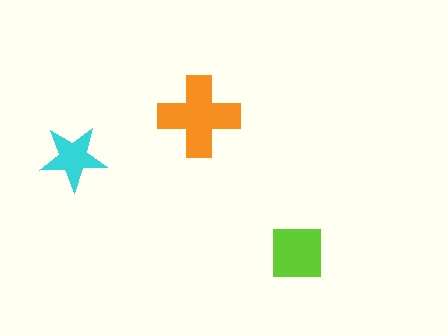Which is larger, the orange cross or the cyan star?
The orange cross.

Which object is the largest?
The orange cross.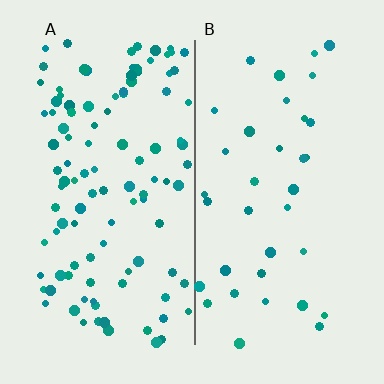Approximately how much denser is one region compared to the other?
Approximately 3.0× — region A over region B.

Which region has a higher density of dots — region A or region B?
A (the left).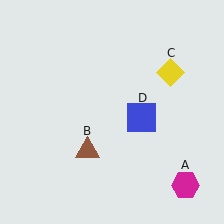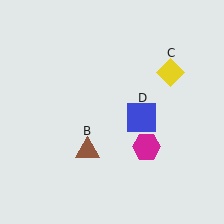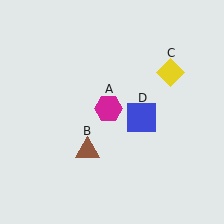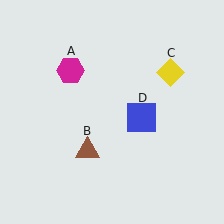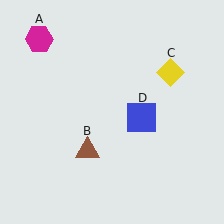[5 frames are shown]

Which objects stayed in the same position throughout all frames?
Brown triangle (object B) and yellow diamond (object C) and blue square (object D) remained stationary.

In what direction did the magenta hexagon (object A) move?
The magenta hexagon (object A) moved up and to the left.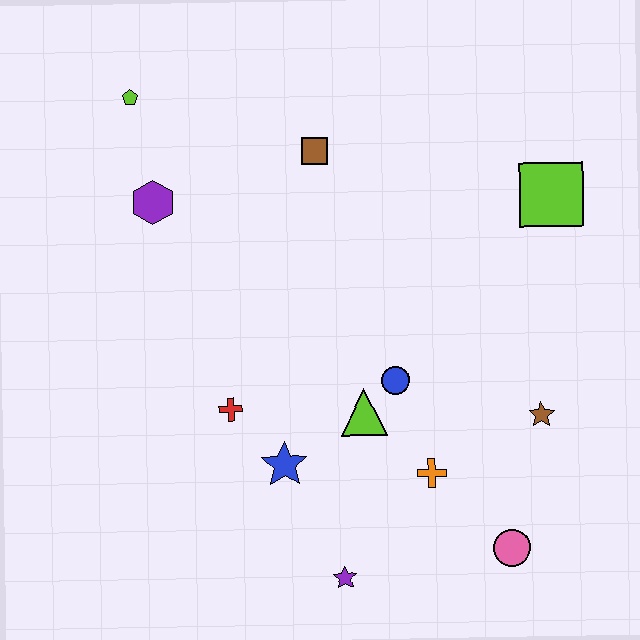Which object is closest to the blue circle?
The lime triangle is closest to the blue circle.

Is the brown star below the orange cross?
No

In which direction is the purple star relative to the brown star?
The purple star is to the left of the brown star.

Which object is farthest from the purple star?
The lime pentagon is farthest from the purple star.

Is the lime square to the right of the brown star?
Yes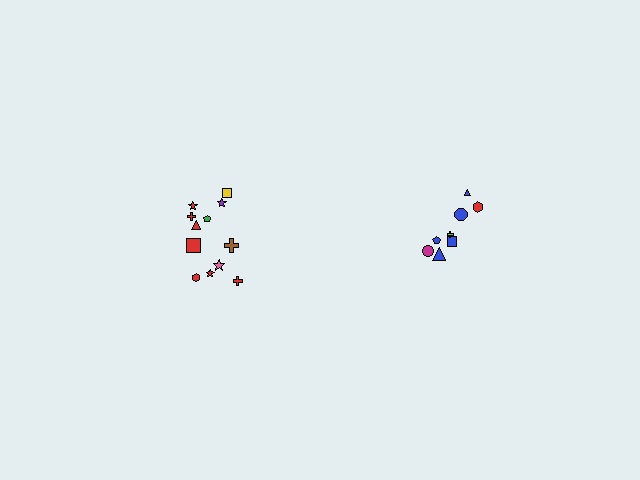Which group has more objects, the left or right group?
The left group.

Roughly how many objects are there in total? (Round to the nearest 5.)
Roughly 20 objects in total.